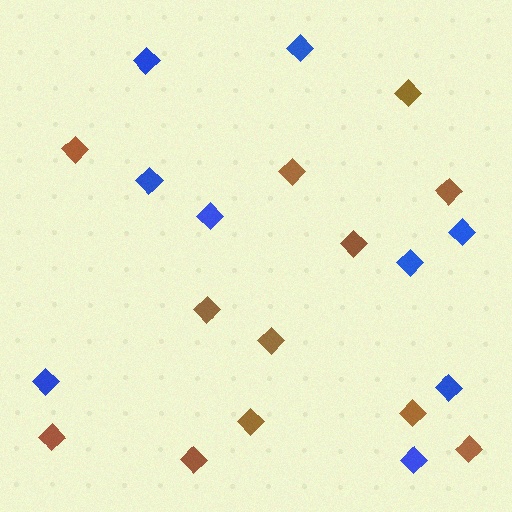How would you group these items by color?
There are 2 groups: one group of blue diamonds (9) and one group of brown diamonds (12).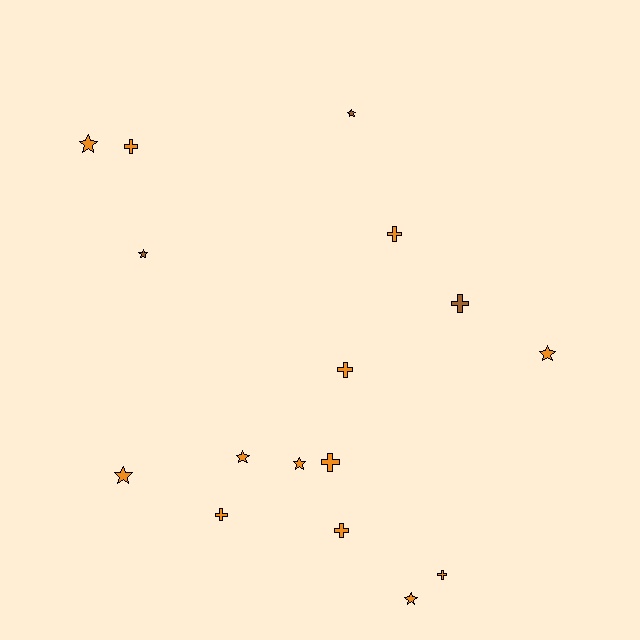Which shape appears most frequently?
Star, with 8 objects.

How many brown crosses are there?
There is 1 brown cross.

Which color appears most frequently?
Orange, with 13 objects.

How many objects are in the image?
There are 16 objects.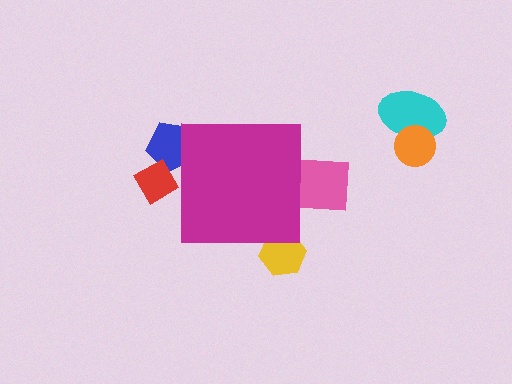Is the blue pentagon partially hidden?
Yes, the blue pentagon is partially hidden behind the magenta square.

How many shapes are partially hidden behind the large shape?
4 shapes are partially hidden.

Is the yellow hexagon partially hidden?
Yes, the yellow hexagon is partially hidden behind the magenta square.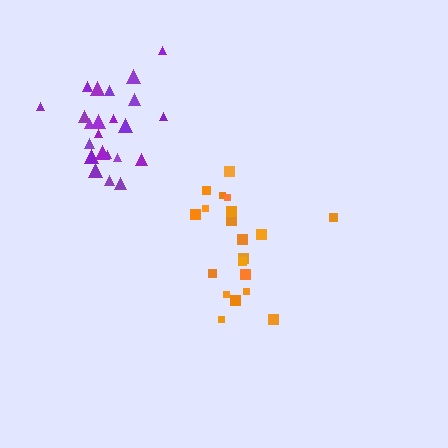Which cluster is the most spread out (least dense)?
Orange.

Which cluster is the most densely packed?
Purple.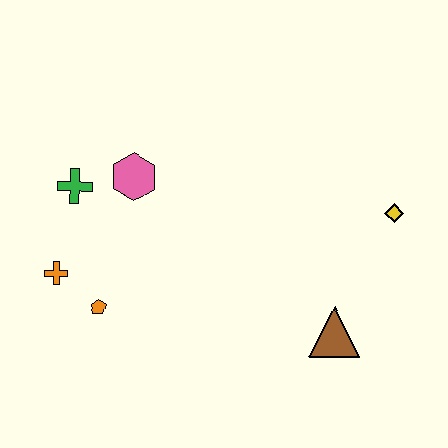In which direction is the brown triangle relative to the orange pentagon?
The brown triangle is to the right of the orange pentagon.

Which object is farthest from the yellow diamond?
The orange cross is farthest from the yellow diamond.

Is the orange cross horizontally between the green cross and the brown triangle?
No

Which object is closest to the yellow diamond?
The brown triangle is closest to the yellow diamond.